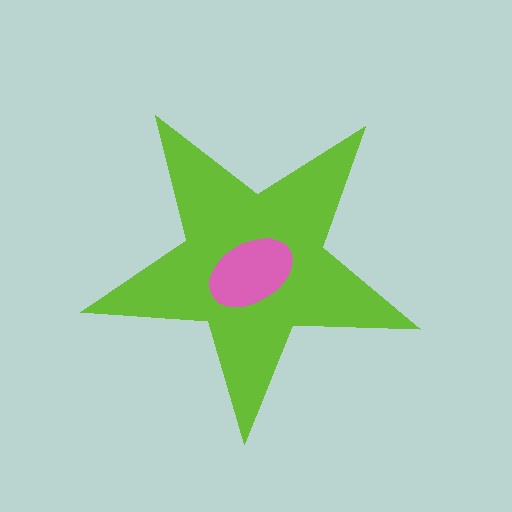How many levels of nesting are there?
2.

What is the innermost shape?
The pink ellipse.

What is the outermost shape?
The lime star.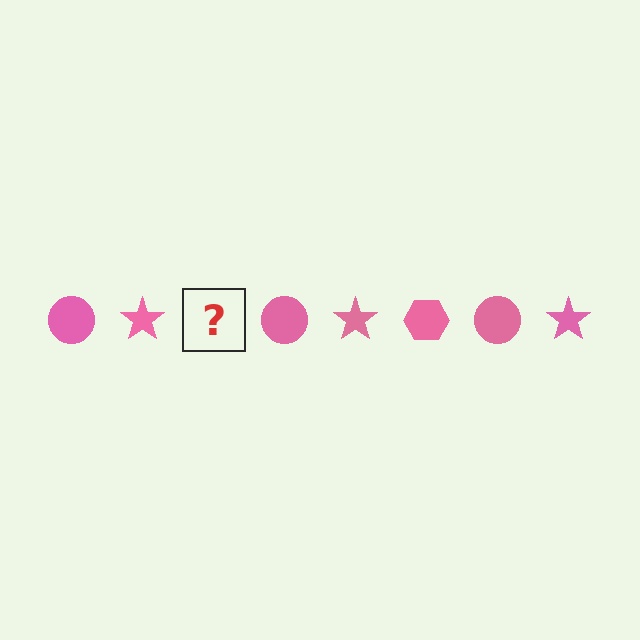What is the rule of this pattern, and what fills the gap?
The rule is that the pattern cycles through circle, star, hexagon shapes in pink. The gap should be filled with a pink hexagon.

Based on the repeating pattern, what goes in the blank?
The blank should be a pink hexagon.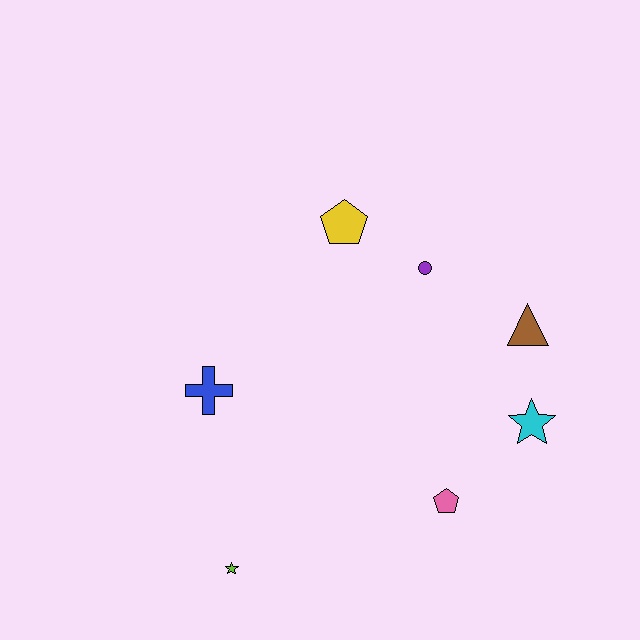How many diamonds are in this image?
There are no diamonds.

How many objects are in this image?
There are 7 objects.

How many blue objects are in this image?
There is 1 blue object.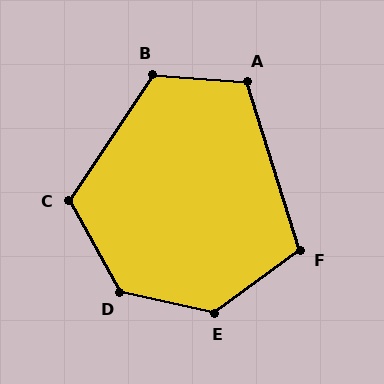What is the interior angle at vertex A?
Approximately 111 degrees (obtuse).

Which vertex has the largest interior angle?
D, at approximately 132 degrees.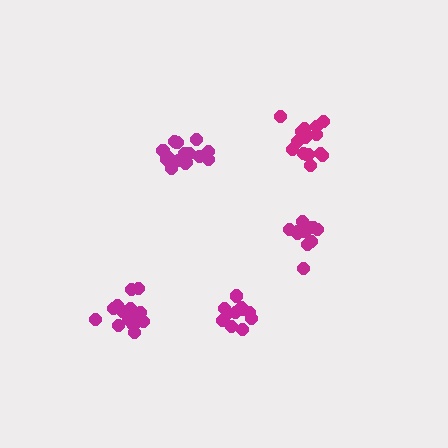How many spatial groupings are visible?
There are 5 spatial groupings.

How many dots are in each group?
Group 1: 11 dots, Group 2: 17 dots, Group 3: 17 dots, Group 4: 12 dots, Group 5: 17 dots (74 total).